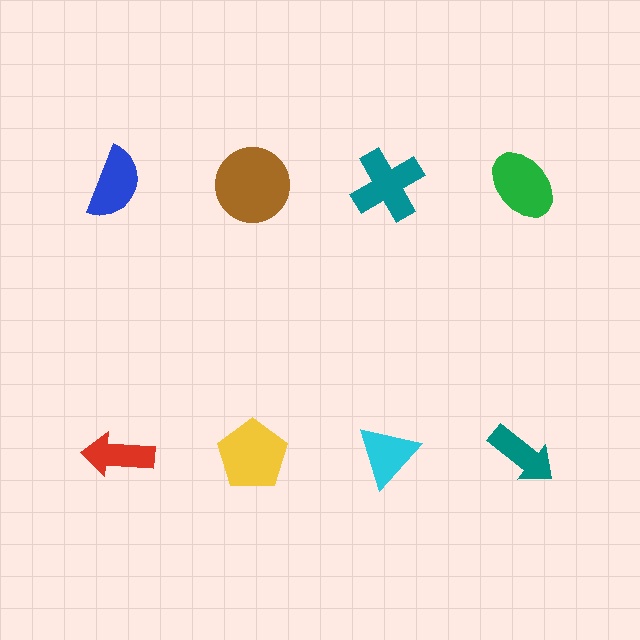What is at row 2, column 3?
A cyan triangle.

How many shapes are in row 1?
4 shapes.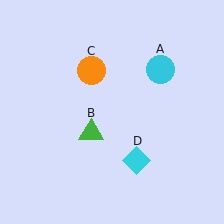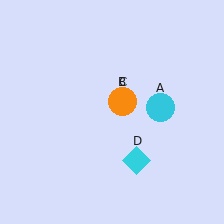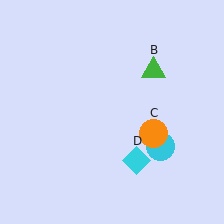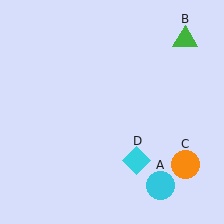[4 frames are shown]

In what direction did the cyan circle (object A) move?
The cyan circle (object A) moved down.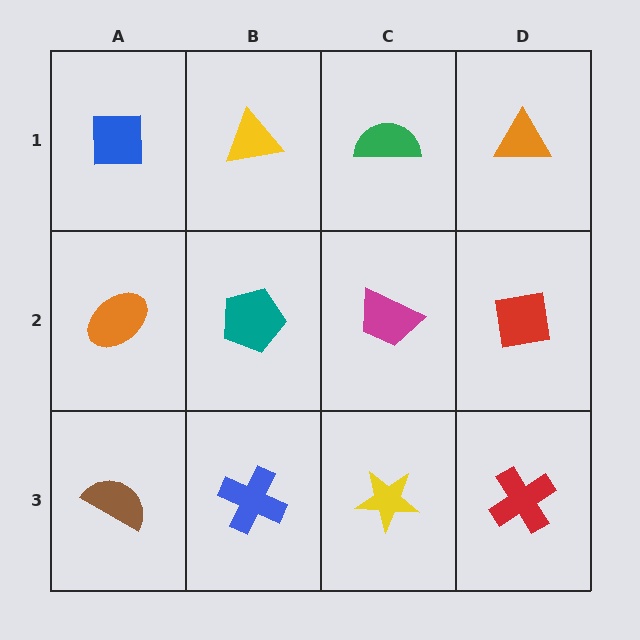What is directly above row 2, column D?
An orange triangle.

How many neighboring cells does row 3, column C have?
3.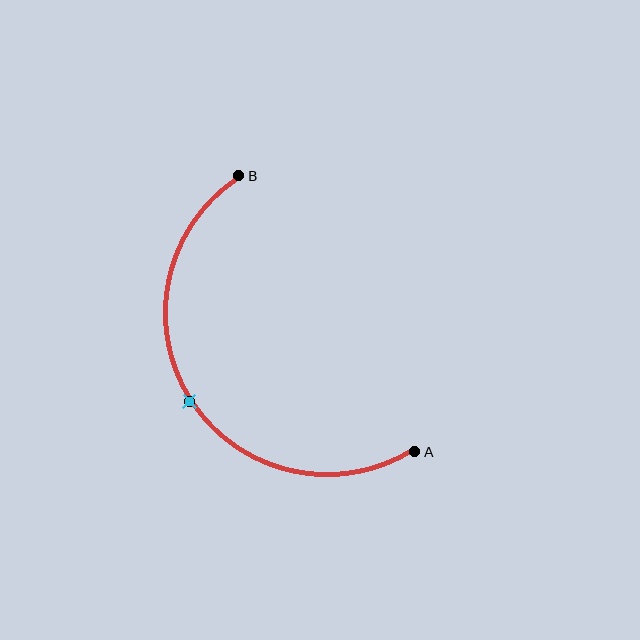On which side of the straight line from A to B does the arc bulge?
The arc bulges to the left of the straight line connecting A and B.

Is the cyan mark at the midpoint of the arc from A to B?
Yes. The cyan mark lies on the arc at equal arc-length from both A and B — it is the arc midpoint.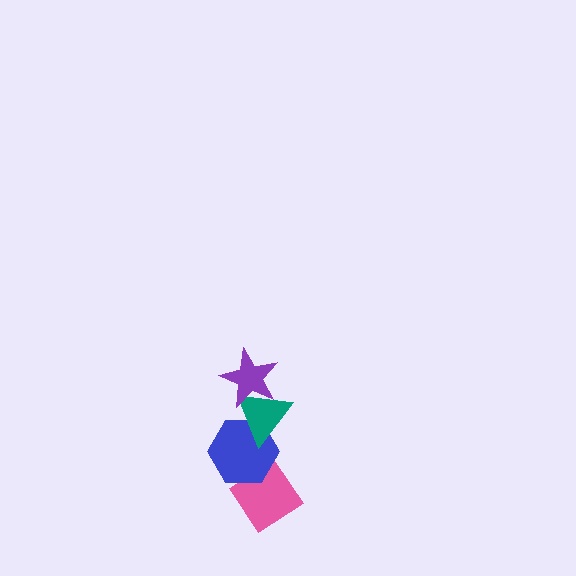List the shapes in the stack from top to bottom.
From top to bottom: the purple star, the teal triangle, the blue hexagon, the pink diamond.